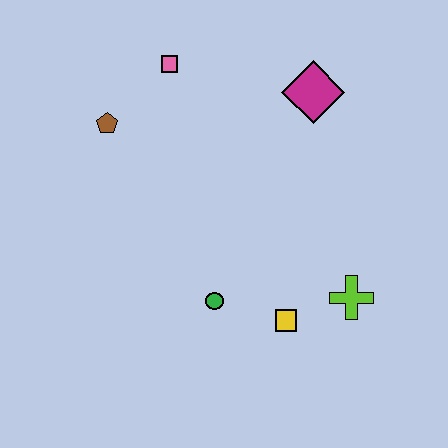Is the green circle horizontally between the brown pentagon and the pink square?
No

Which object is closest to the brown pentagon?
The pink square is closest to the brown pentagon.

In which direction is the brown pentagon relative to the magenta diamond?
The brown pentagon is to the left of the magenta diamond.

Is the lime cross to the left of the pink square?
No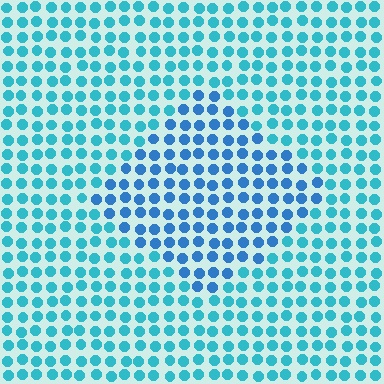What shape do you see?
I see a diamond.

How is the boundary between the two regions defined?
The boundary is defined purely by a slight shift in hue (about 25 degrees). Spacing, size, and orientation are identical on both sides.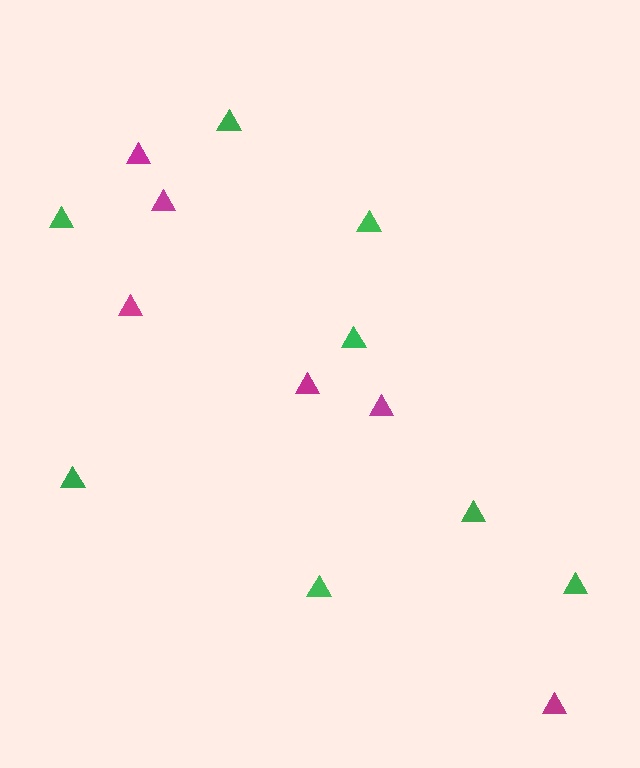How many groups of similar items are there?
There are 2 groups: one group of magenta triangles (6) and one group of green triangles (8).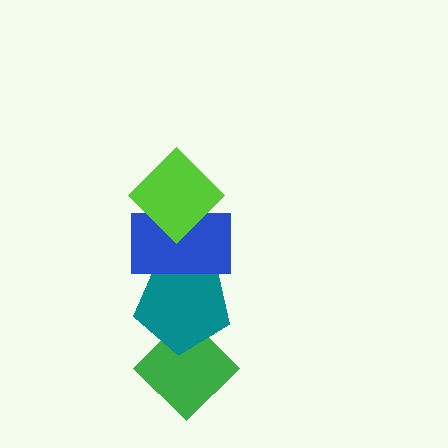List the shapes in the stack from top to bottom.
From top to bottom: the lime diamond, the blue rectangle, the teal pentagon, the green diamond.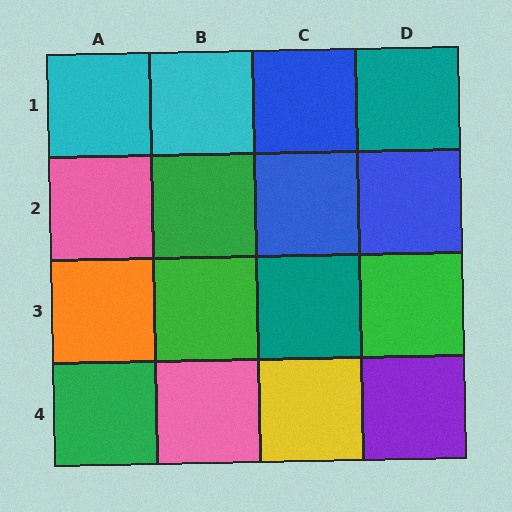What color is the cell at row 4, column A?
Green.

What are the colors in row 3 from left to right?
Orange, green, teal, green.